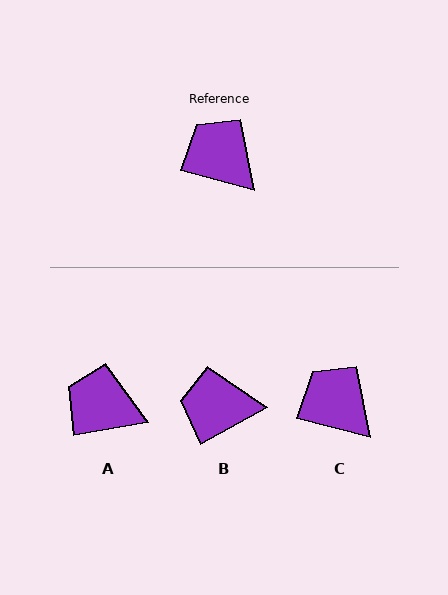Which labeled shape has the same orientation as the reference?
C.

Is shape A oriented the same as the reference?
No, it is off by about 25 degrees.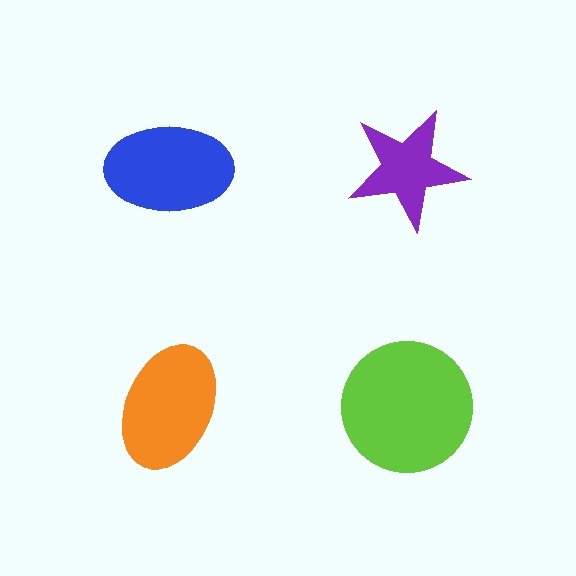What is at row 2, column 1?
An orange ellipse.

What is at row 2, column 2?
A lime circle.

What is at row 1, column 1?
A blue ellipse.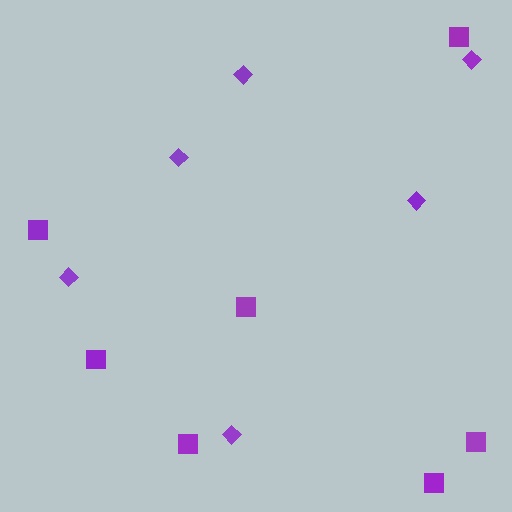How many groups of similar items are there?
There are 2 groups: one group of squares (7) and one group of diamonds (6).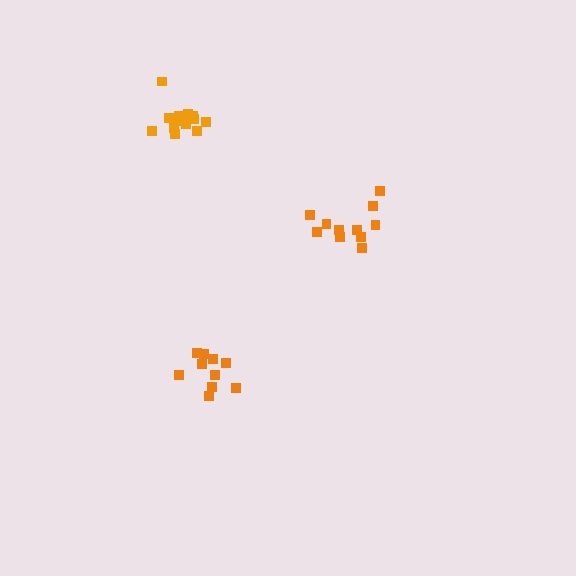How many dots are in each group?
Group 1: 16 dots, Group 2: 10 dots, Group 3: 11 dots (37 total).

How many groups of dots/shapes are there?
There are 3 groups.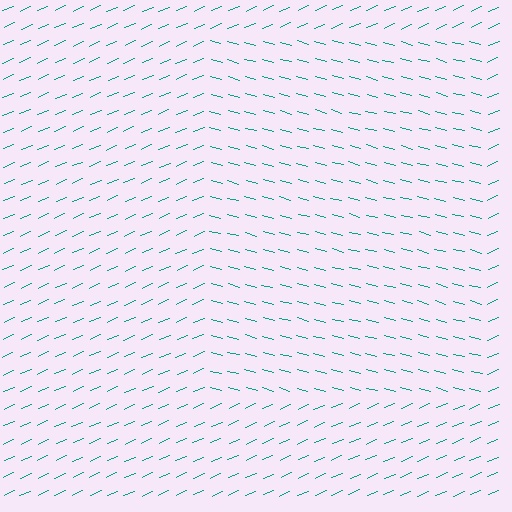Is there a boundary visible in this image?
Yes, there is a texture boundary formed by a change in line orientation.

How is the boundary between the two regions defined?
The boundary is defined purely by a change in line orientation (approximately 38 degrees difference). All lines are the same color and thickness.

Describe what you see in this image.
The image is filled with small teal line segments. A rectangle region in the image has lines oriented differently from the surrounding lines, creating a visible texture boundary.